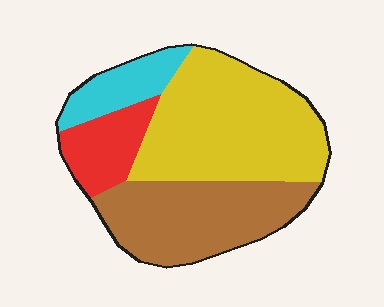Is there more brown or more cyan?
Brown.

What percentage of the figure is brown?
Brown takes up about one third (1/3) of the figure.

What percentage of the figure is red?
Red covers roughly 15% of the figure.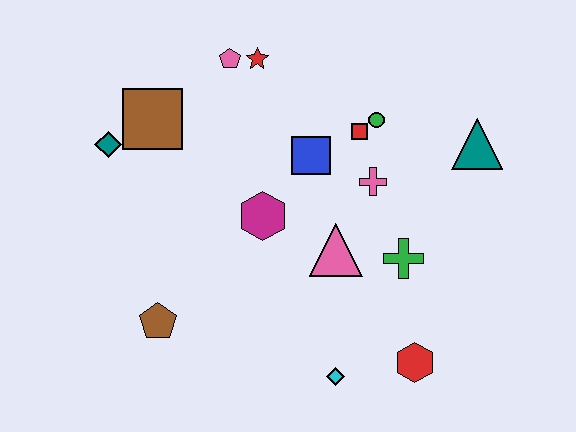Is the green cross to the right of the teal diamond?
Yes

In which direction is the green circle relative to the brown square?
The green circle is to the right of the brown square.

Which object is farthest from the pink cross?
The teal diamond is farthest from the pink cross.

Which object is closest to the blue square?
The red square is closest to the blue square.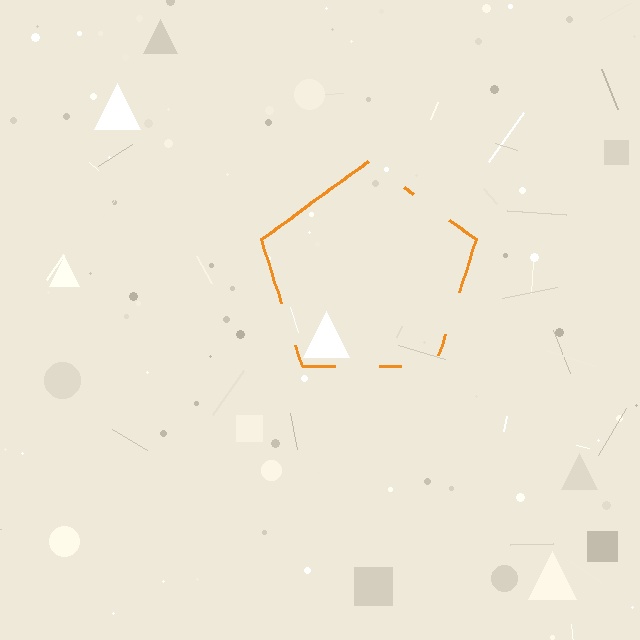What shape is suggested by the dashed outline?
The dashed outline suggests a pentagon.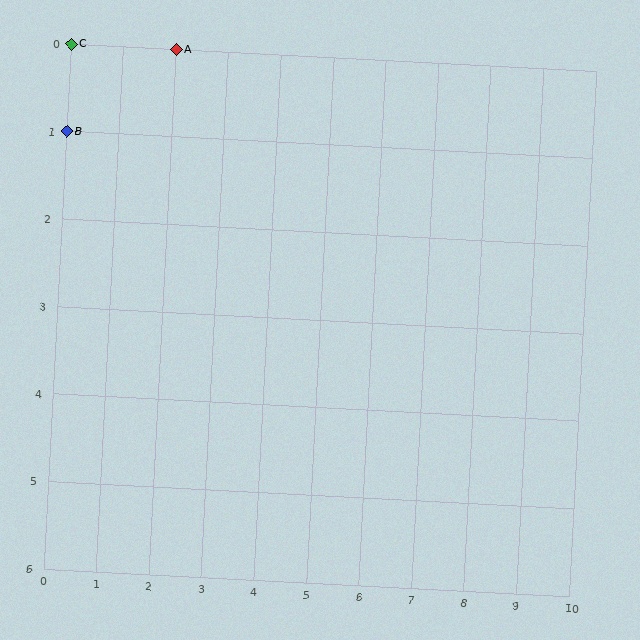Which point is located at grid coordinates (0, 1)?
Point B is at (0, 1).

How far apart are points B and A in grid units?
Points B and A are 2 columns and 1 row apart (about 2.2 grid units diagonally).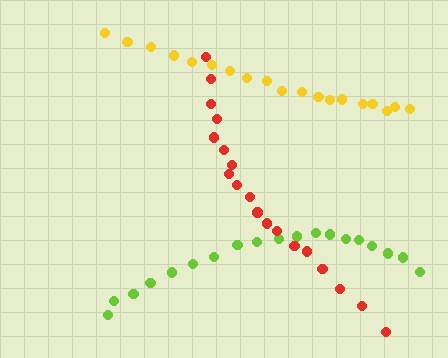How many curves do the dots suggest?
There are 3 distinct paths.